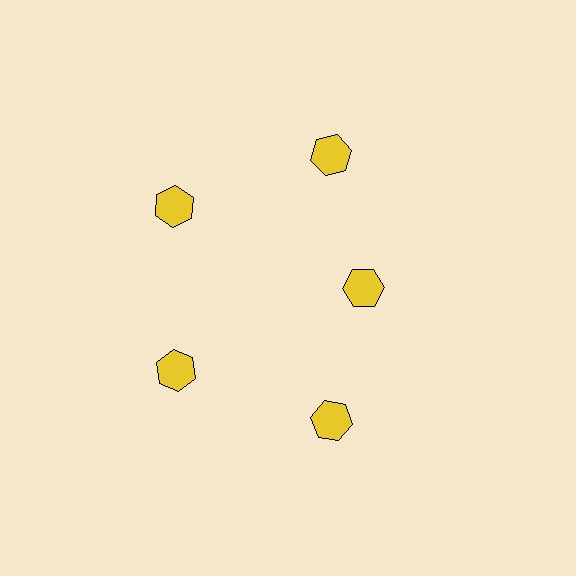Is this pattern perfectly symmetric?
No. The 5 yellow hexagons are arranged in a ring, but one element near the 3 o'clock position is pulled inward toward the center, breaking the 5-fold rotational symmetry.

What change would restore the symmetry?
The symmetry would be restored by moving it outward, back onto the ring so that all 5 hexagons sit at equal angles and equal distance from the center.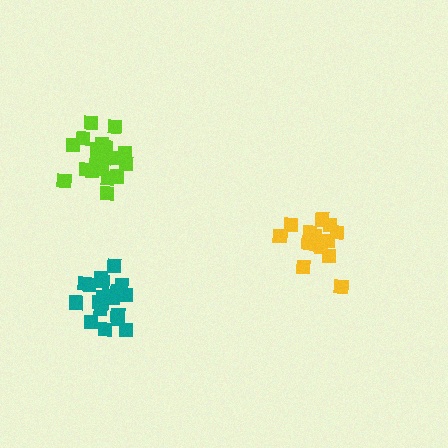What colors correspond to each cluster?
The clusters are colored: lime, yellow, teal.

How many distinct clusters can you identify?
There are 3 distinct clusters.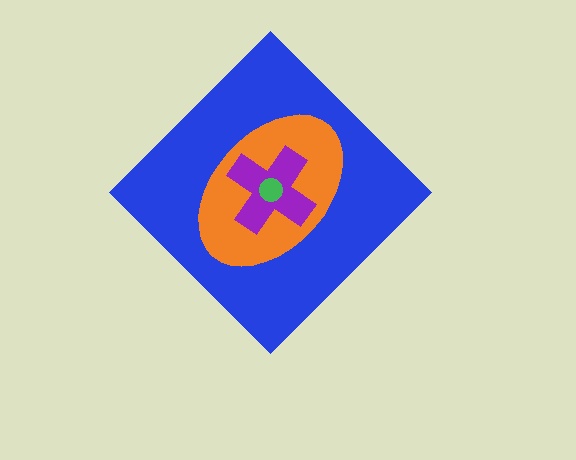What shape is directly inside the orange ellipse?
The purple cross.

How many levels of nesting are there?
4.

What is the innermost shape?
The green circle.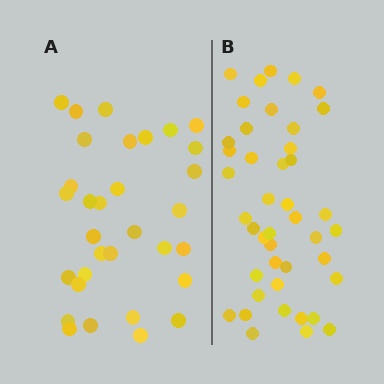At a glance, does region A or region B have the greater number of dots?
Region B (the right region) has more dots.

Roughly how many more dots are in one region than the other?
Region B has roughly 12 or so more dots than region A.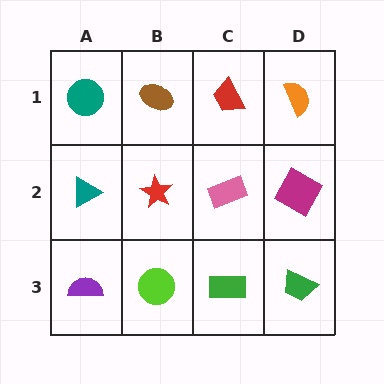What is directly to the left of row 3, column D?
A green rectangle.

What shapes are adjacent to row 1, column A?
A teal triangle (row 2, column A), a brown ellipse (row 1, column B).